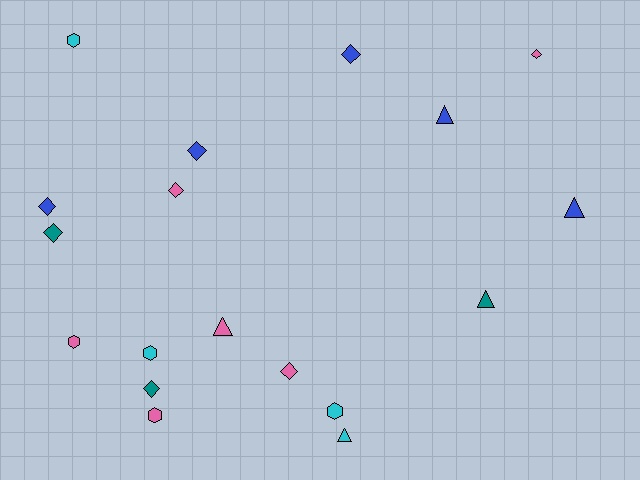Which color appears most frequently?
Pink, with 6 objects.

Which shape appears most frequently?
Diamond, with 8 objects.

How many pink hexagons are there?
There are 2 pink hexagons.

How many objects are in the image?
There are 18 objects.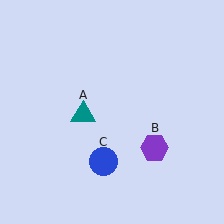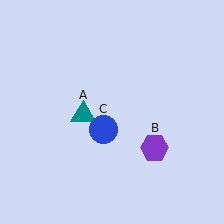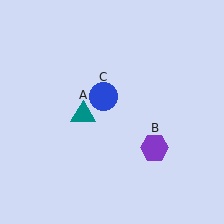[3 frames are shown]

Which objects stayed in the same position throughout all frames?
Teal triangle (object A) and purple hexagon (object B) remained stationary.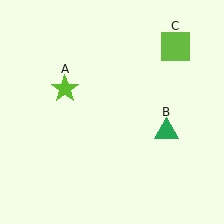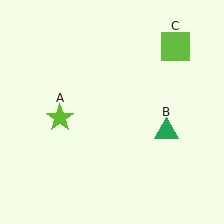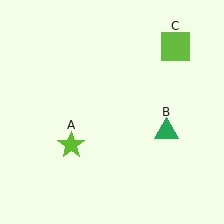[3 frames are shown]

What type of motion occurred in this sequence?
The lime star (object A) rotated counterclockwise around the center of the scene.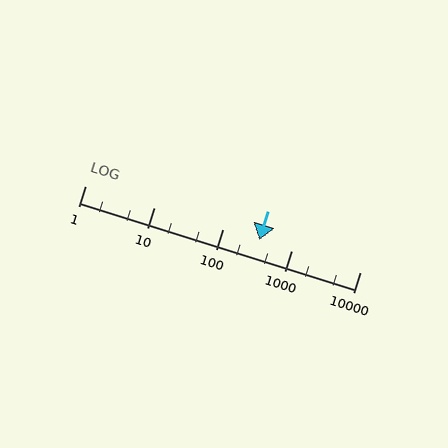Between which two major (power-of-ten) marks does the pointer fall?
The pointer is between 100 and 1000.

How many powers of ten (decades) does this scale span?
The scale spans 4 decades, from 1 to 10000.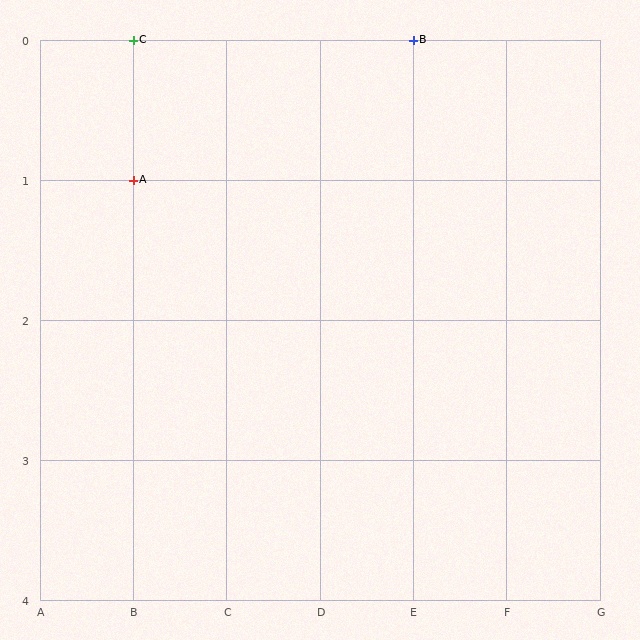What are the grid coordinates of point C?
Point C is at grid coordinates (B, 0).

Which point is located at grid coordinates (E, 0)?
Point B is at (E, 0).